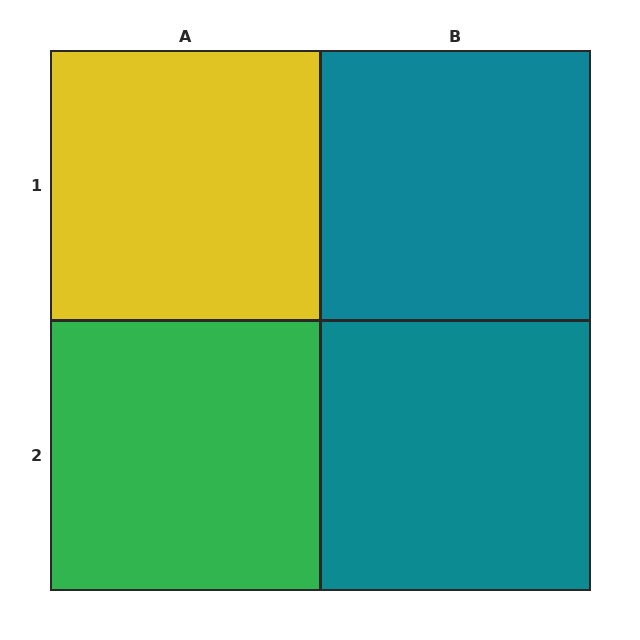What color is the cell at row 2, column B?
Teal.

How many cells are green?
1 cell is green.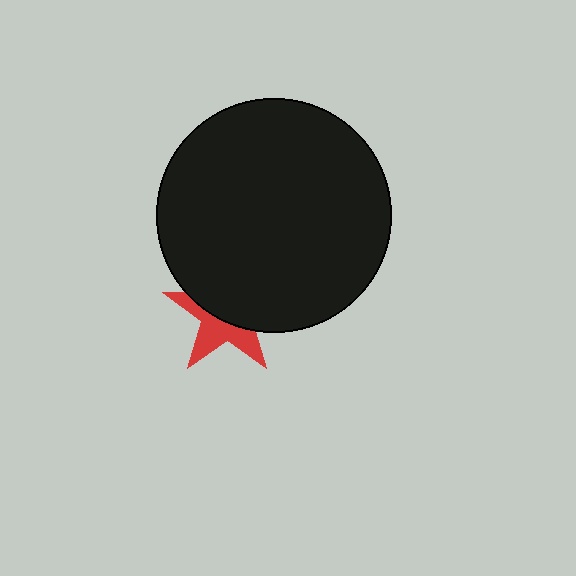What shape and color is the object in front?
The object in front is a black circle.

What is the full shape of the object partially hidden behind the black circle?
The partially hidden object is a red star.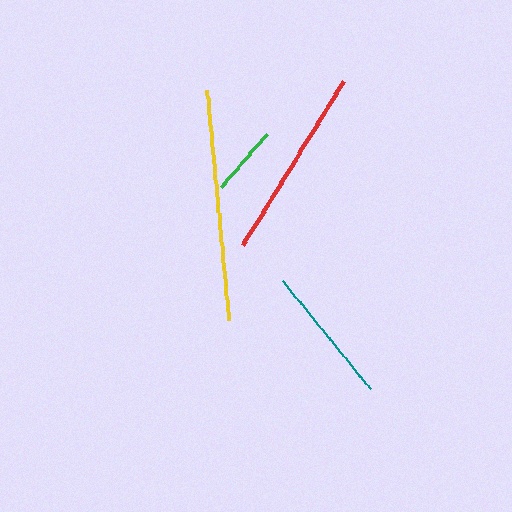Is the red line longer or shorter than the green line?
The red line is longer than the green line.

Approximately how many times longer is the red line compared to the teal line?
The red line is approximately 1.4 times the length of the teal line.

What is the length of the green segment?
The green segment is approximately 71 pixels long.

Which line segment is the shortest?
The green line is the shortest at approximately 71 pixels.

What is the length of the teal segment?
The teal segment is approximately 139 pixels long.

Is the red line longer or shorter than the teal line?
The red line is longer than the teal line.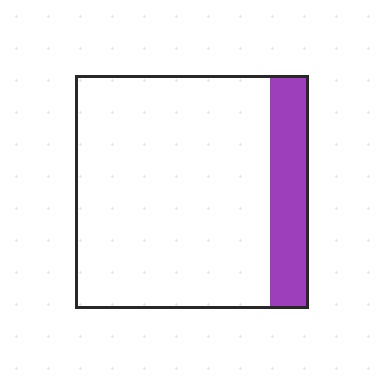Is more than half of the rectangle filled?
No.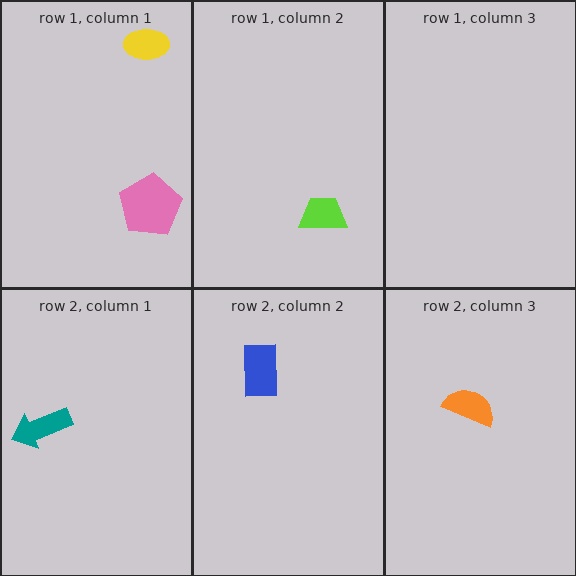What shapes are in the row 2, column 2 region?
The blue rectangle.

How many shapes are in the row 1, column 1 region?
2.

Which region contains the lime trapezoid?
The row 1, column 2 region.